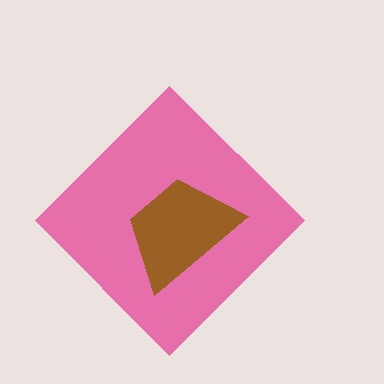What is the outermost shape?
The pink diamond.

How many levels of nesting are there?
2.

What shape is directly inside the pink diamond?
The brown trapezoid.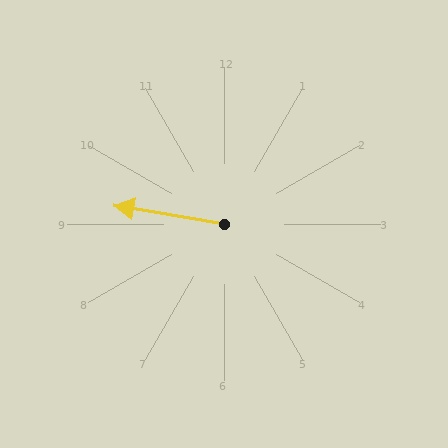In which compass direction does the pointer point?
West.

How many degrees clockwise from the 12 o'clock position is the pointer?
Approximately 280 degrees.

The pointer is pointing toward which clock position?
Roughly 9 o'clock.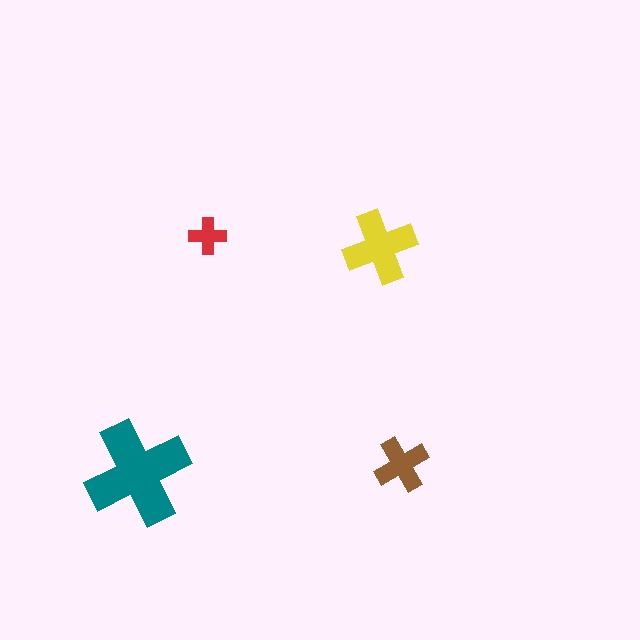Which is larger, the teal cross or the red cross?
The teal one.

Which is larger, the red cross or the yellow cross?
The yellow one.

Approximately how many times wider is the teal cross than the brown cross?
About 2 times wider.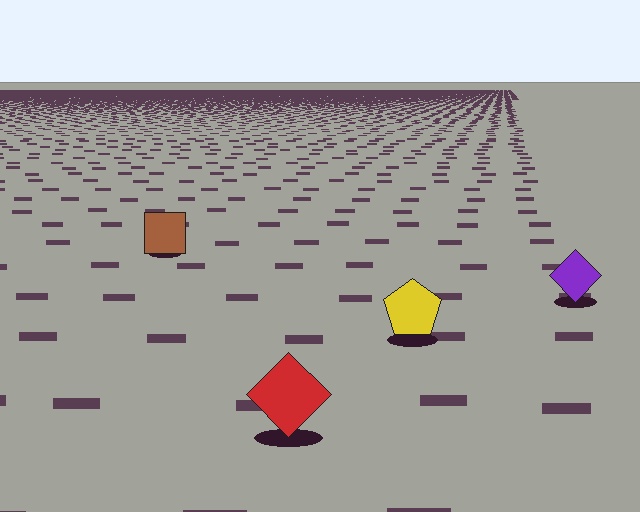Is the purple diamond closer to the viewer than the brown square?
Yes. The purple diamond is closer — you can tell from the texture gradient: the ground texture is coarser near it.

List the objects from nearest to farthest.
From nearest to farthest: the red diamond, the yellow pentagon, the purple diamond, the brown square.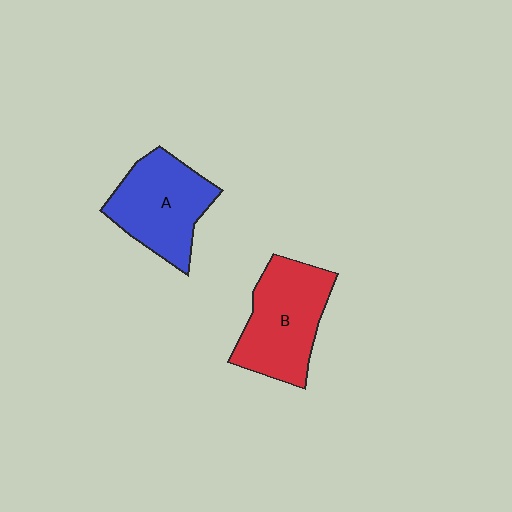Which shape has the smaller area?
Shape A (blue).